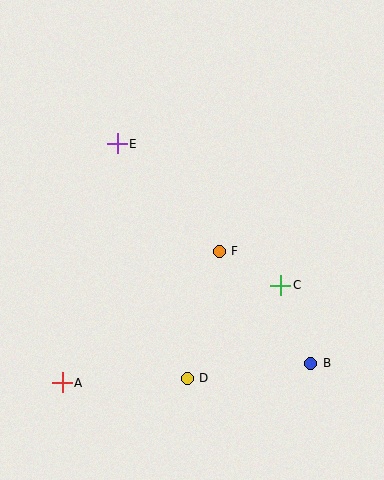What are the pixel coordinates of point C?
Point C is at (281, 285).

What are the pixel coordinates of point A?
Point A is at (62, 383).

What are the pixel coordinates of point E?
Point E is at (117, 144).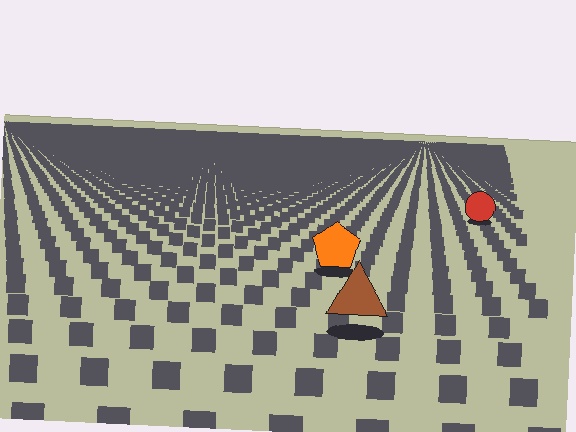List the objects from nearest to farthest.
From nearest to farthest: the brown triangle, the orange pentagon, the red circle.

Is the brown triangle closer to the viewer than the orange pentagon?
Yes. The brown triangle is closer — you can tell from the texture gradient: the ground texture is coarser near it.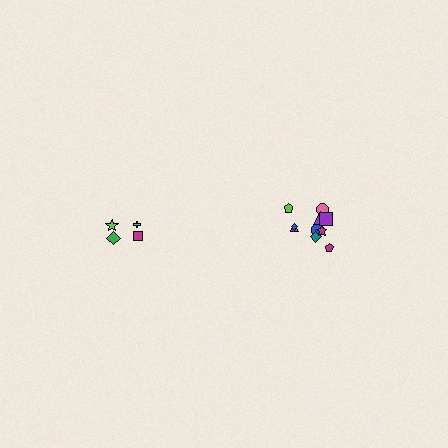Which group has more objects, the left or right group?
The right group.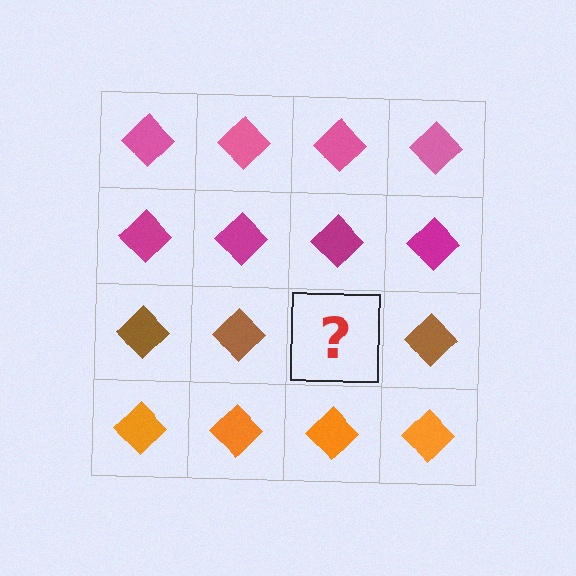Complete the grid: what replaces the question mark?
The question mark should be replaced with a brown diamond.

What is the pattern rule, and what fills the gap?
The rule is that each row has a consistent color. The gap should be filled with a brown diamond.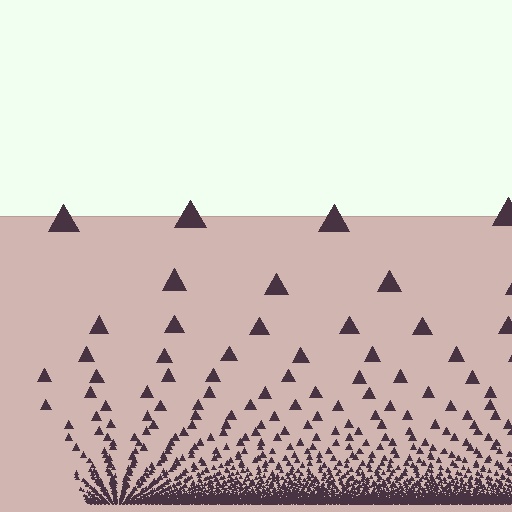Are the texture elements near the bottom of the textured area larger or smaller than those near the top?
Smaller. The gradient is inverted — elements near the bottom are smaller and denser.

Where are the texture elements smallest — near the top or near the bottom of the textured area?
Near the bottom.